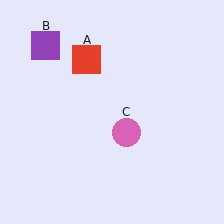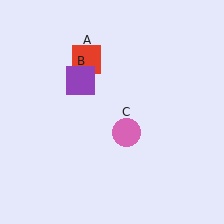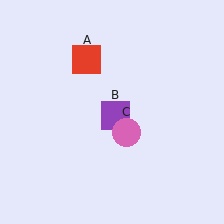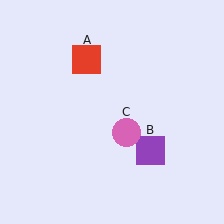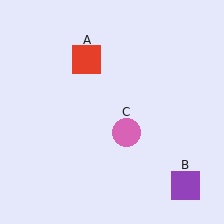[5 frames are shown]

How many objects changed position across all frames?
1 object changed position: purple square (object B).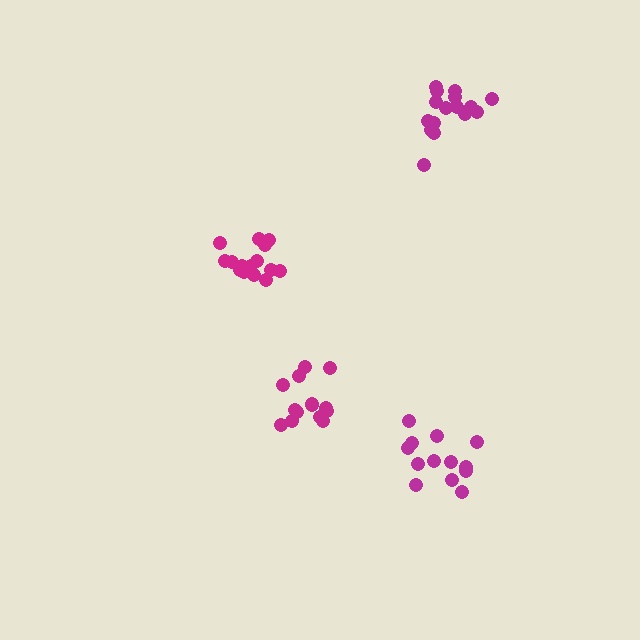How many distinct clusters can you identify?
There are 4 distinct clusters.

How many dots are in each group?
Group 1: 16 dots, Group 2: 16 dots, Group 3: 13 dots, Group 4: 13 dots (58 total).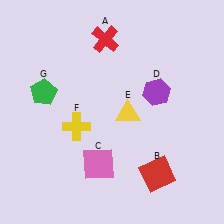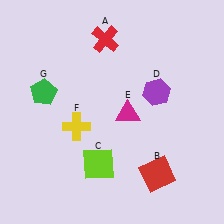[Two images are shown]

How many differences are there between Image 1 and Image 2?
There are 2 differences between the two images.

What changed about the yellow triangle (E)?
In Image 1, E is yellow. In Image 2, it changed to magenta.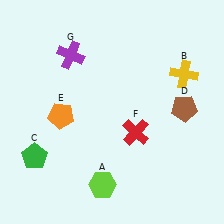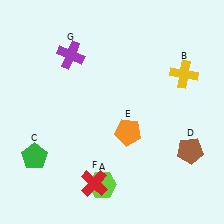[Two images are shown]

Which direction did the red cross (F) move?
The red cross (F) moved down.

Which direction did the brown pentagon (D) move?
The brown pentagon (D) moved down.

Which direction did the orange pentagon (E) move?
The orange pentagon (E) moved right.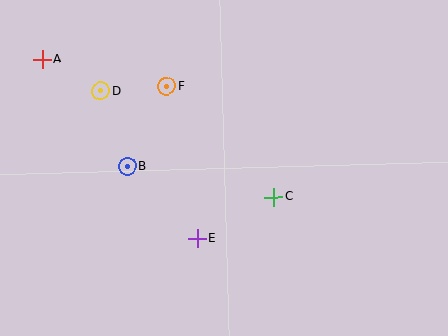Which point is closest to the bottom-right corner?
Point C is closest to the bottom-right corner.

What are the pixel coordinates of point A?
Point A is at (42, 59).